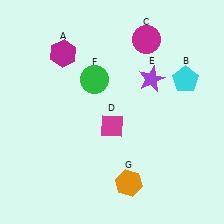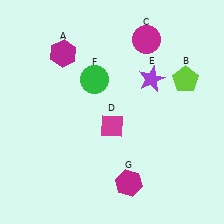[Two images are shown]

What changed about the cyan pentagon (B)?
In Image 1, B is cyan. In Image 2, it changed to lime.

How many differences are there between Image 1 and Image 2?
There are 2 differences between the two images.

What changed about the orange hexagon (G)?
In Image 1, G is orange. In Image 2, it changed to magenta.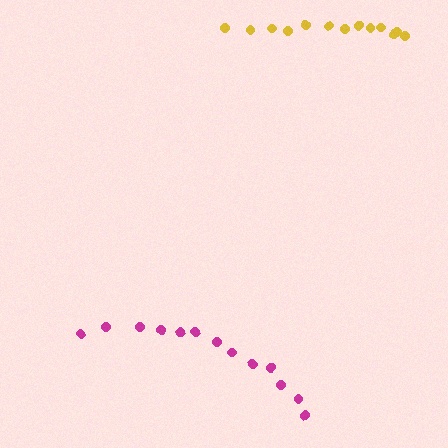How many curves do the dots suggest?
There are 2 distinct paths.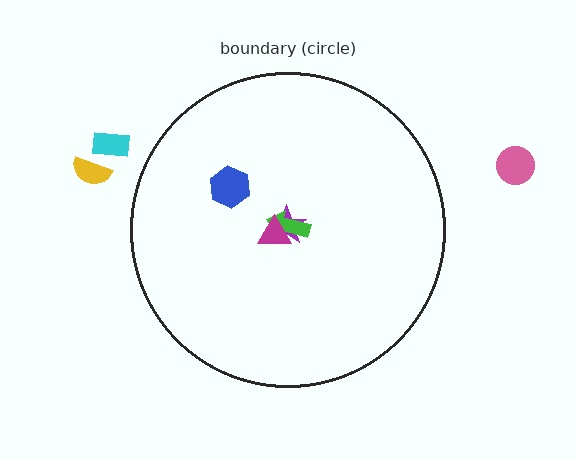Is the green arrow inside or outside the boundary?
Inside.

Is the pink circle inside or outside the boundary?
Outside.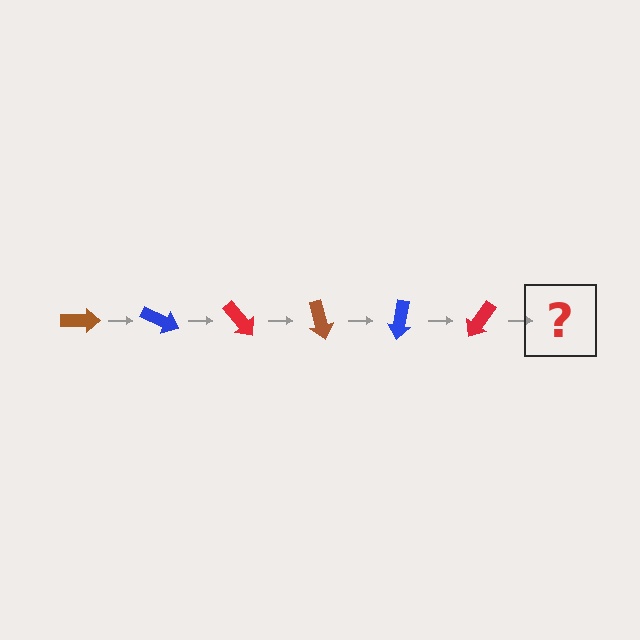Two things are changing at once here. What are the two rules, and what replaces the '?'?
The two rules are that it rotates 25 degrees each step and the color cycles through brown, blue, and red. The '?' should be a brown arrow, rotated 150 degrees from the start.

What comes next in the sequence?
The next element should be a brown arrow, rotated 150 degrees from the start.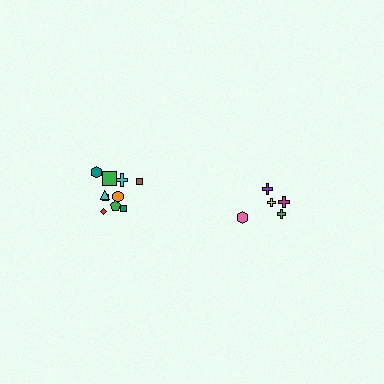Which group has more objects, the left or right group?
The left group.